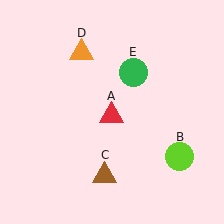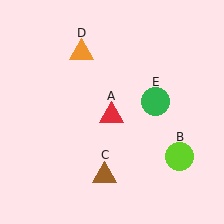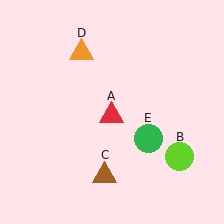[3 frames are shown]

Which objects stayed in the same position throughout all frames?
Red triangle (object A) and lime circle (object B) and brown triangle (object C) and orange triangle (object D) remained stationary.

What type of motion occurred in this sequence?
The green circle (object E) rotated clockwise around the center of the scene.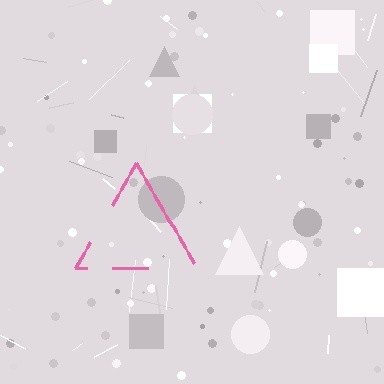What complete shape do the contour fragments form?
The contour fragments form a triangle.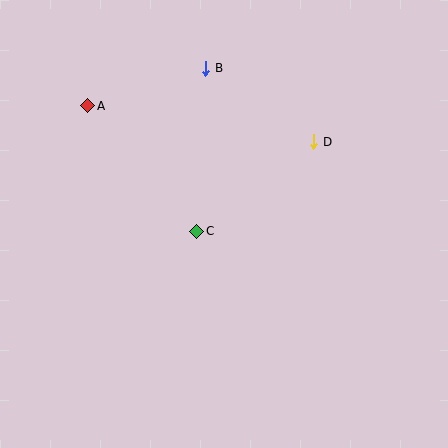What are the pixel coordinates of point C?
Point C is at (197, 231).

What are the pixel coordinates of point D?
Point D is at (314, 142).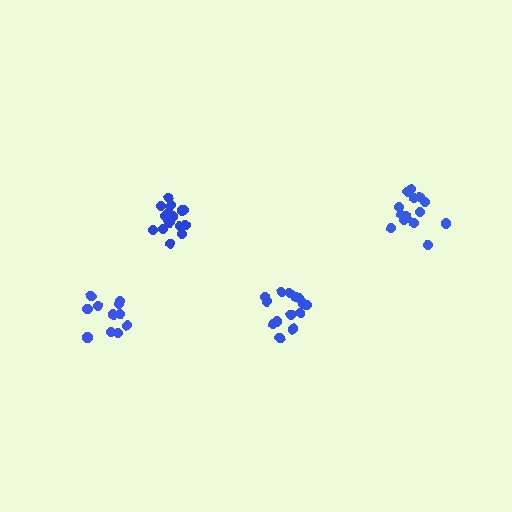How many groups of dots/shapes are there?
There are 4 groups.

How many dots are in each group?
Group 1: 15 dots, Group 2: 15 dots, Group 3: 12 dots, Group 4: 14 dots (56 total).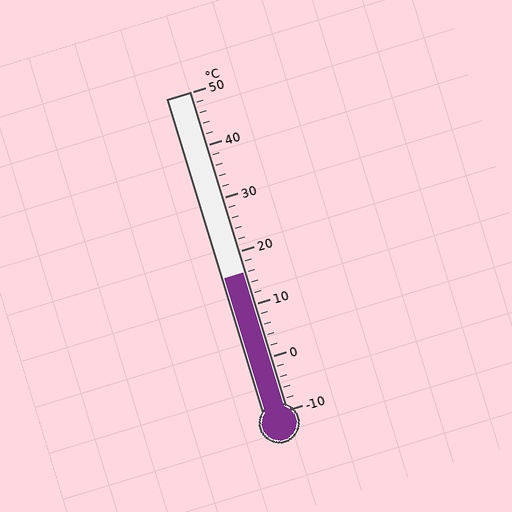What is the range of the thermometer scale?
The thermometer scale ranges from -10°C to 50°C.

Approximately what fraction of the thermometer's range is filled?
The thermometer is filled to approximately 45% of its range.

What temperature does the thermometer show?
The thermometer shows approximately 16°C.